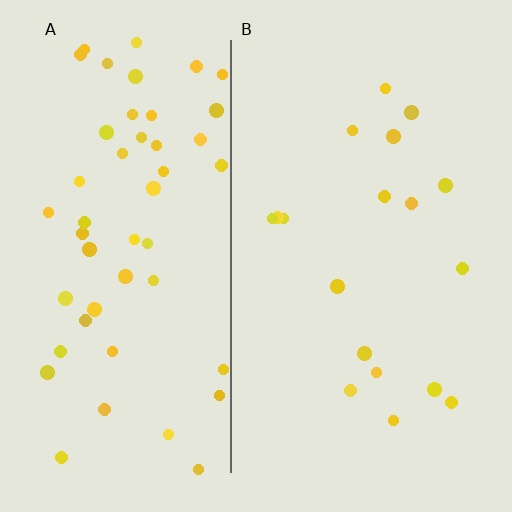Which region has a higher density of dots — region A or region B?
A (the left).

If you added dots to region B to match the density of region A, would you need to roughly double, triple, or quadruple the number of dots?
Approximately triple.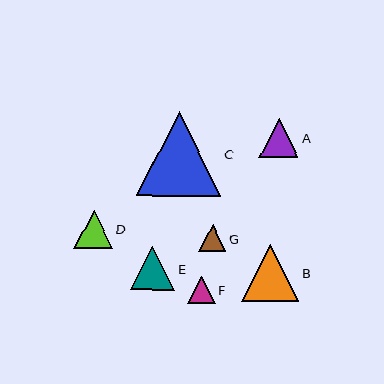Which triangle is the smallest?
Triangle G is the smallest with a size of approximately 27 pixels.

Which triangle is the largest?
Triangle C is the largest with a size of approximately 84 pixels.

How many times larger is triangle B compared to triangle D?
Triangle B is approximately 1.5 times the size of triangle D.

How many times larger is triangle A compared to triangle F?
Triangle A is approximately 1.4 times the size of triangle F.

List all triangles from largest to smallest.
From largest to smallest: C, B, E, A, D, F, G.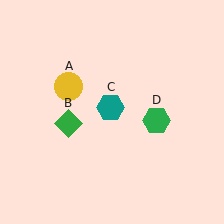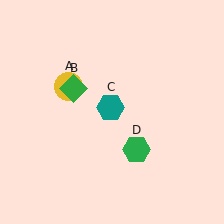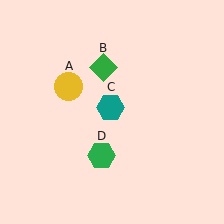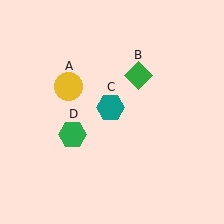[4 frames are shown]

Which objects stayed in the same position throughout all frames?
Yellow circle (object A) and teal hexagon (object C) remained stationary.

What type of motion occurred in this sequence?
The green diamond (object B), green hexagon (object D) rotated clockwise around the center of the scene.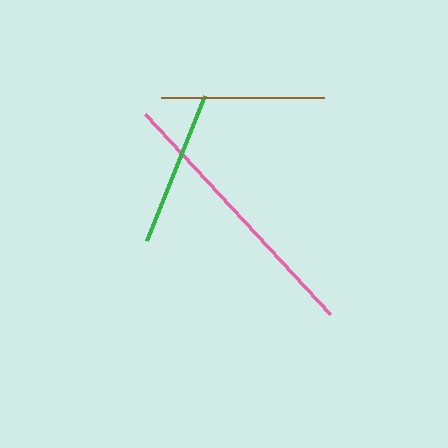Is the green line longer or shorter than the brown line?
The brown line is longer than the green line.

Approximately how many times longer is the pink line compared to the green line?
The pink line is approximately 1.8 times the length of the green line.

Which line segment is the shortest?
The green line is the shortest at approximately 156 pixels.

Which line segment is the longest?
The pink line is the longest at approximately 273 pixels.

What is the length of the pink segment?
The pink segment is approximately 273 pixels long.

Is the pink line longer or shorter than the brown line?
The pink line is longer than the brown line.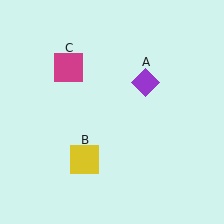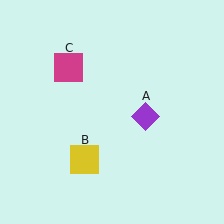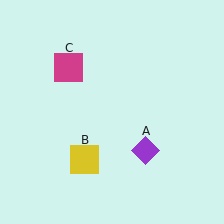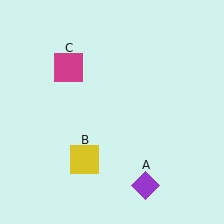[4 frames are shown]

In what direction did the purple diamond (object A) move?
The purple diamond (object A) moved down.